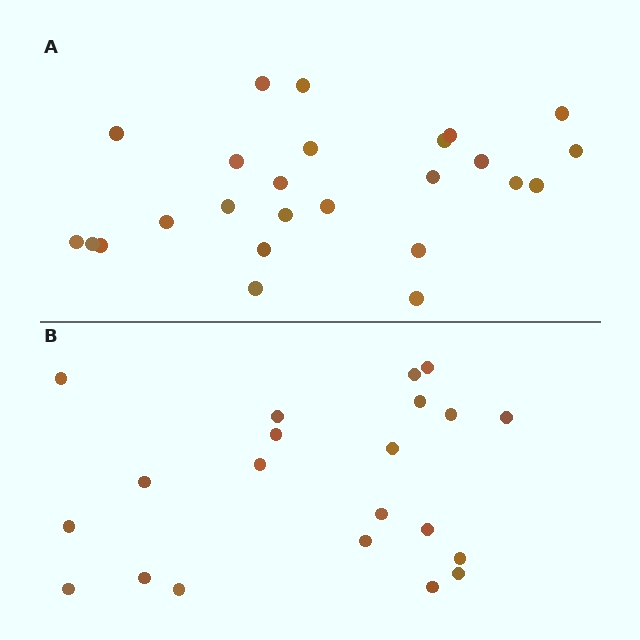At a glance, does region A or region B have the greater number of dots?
Region A (the top region) has more dots.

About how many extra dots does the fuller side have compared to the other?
Region A has about 4 more dots than region B.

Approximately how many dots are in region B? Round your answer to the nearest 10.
About 20 dots. (The exact count is 21, which rounds to 20.)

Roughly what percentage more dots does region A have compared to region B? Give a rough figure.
About 20% more.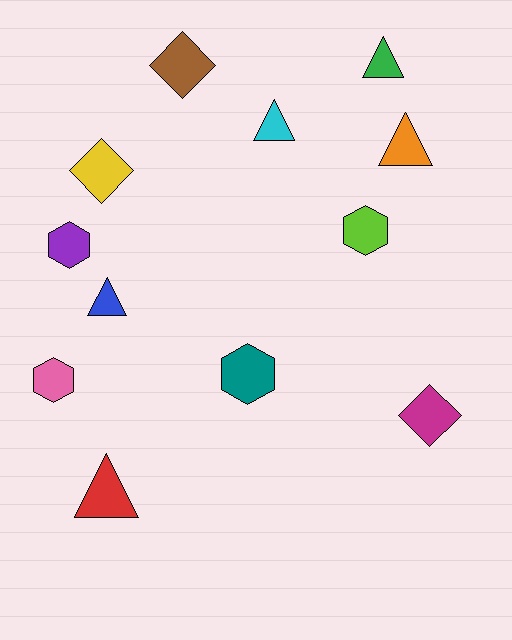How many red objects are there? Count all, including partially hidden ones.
There is 1 red object.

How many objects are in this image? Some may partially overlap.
There are 12 objects.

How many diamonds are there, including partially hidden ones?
There are 3 diamonds.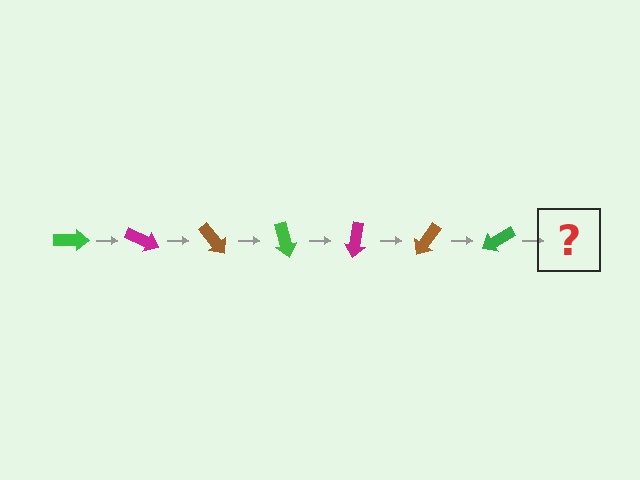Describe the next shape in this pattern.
It should be a magenta arrow, rotated 175 degrees from the start.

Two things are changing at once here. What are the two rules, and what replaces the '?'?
The two rules are that it rotates 25 degrees each step and the color cycles through green, magenta, and brown. The '?' should be a magenta arrow, rotated 175 degrees from the start.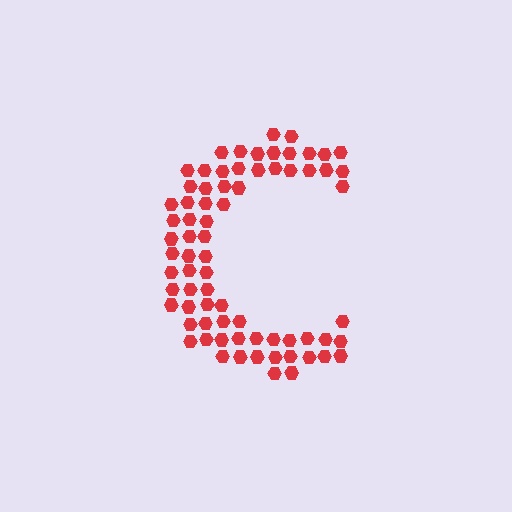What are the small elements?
The small elements are hexagons.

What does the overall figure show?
The overall figure shows the letter C.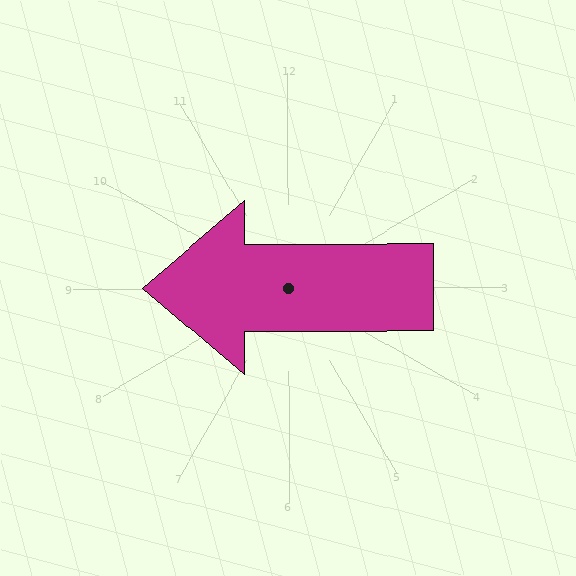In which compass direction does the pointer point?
West.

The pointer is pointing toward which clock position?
Roughly 9 o'clock.